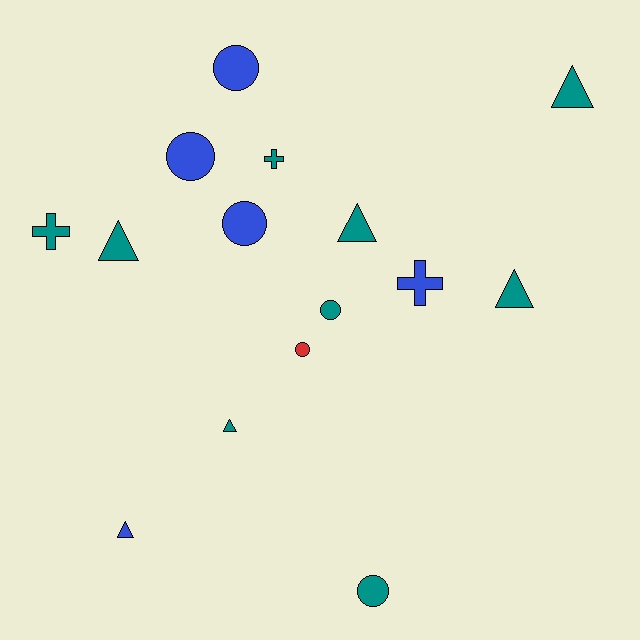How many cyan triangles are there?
There are no cyan triangles.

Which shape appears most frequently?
Triangle, with 6 objects.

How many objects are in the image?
There are 15 objects.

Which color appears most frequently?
Teal, with 9 objects.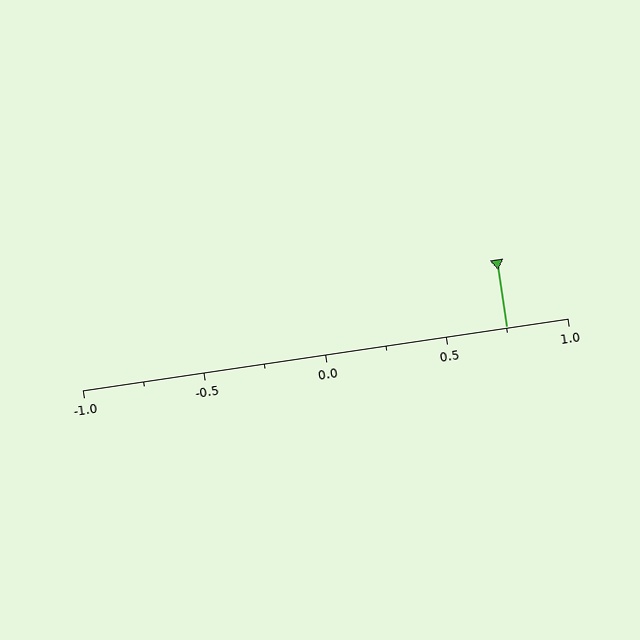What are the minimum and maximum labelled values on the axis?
The axis runs from -1.0 to 1.0.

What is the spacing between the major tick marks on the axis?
The major ticks are spaced 0.5 apart.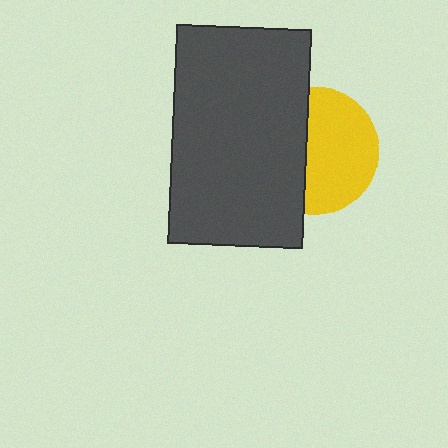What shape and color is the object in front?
The object in front is a dark gray rectangle.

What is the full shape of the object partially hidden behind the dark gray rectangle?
The partially hidden object is a yellow circle.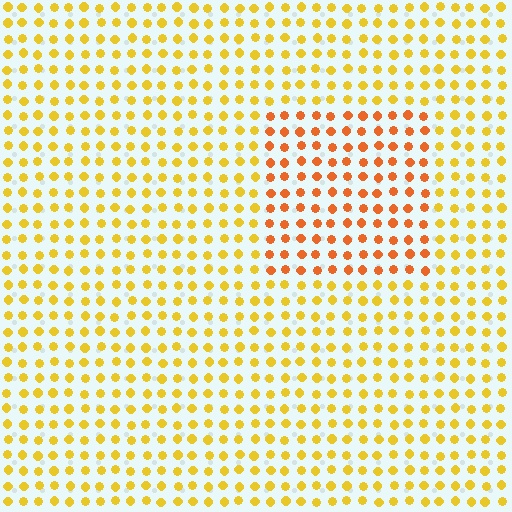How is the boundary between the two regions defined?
The boundary is defined purely by a slight shift in hue (about 30 degrees). Spacing, size, and orientation are identical on both sides.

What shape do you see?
I see a rectangle.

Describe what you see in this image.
The image is filled with small yellow elements in a uniform arrangement. A rectangle-shaped region is visible where the elements are tinted to a slightly different hue, forming a subtle color boundary.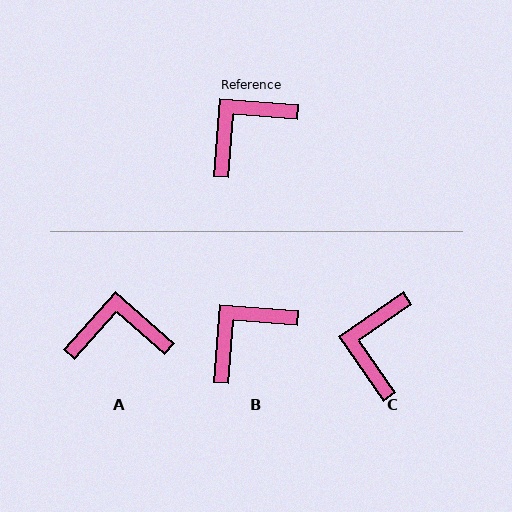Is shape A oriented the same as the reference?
No, it is off by about 37 degrees.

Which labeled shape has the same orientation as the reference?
B.